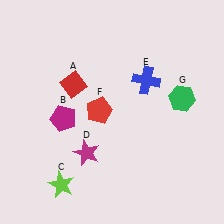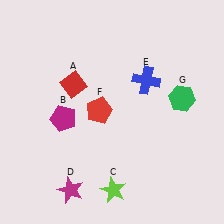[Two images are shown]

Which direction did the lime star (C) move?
The lime star (C) moved right.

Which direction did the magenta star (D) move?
The magenta star (D) moved down.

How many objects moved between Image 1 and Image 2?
2 objects moved between the two images.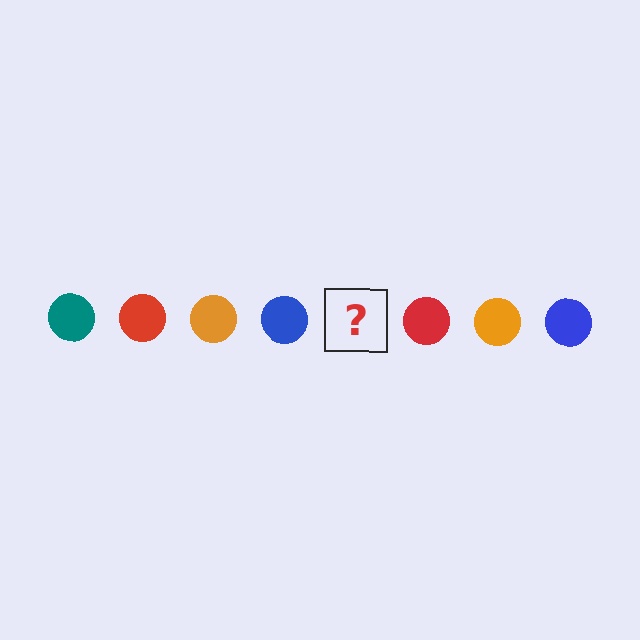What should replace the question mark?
The question mark should be replaced with a teal circle.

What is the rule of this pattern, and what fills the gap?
The rule is that the pattern cycles through teal, red, orange, blue circles. The gap should be filled with a teal circle.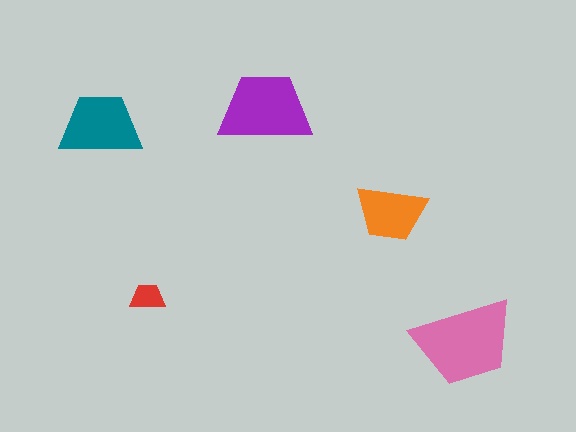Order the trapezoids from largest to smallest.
the pink one, the purple one, the teal one, the orange one, the red one.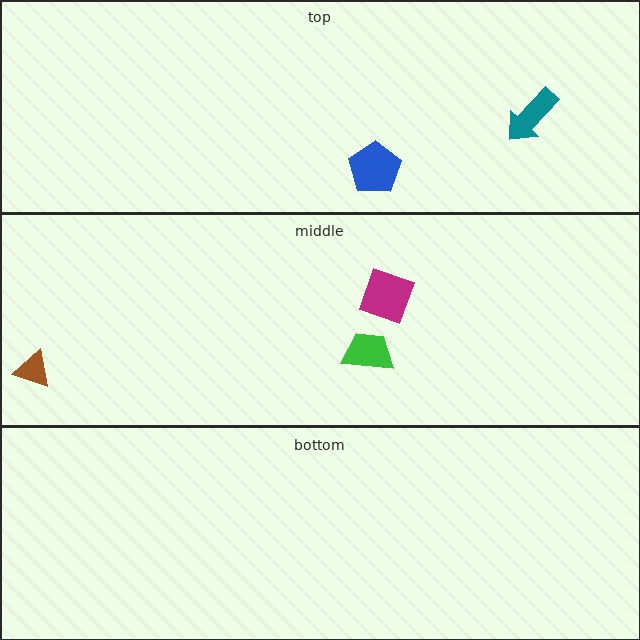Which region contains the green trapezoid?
The middle region.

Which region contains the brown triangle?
The middle region.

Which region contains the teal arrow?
The top region.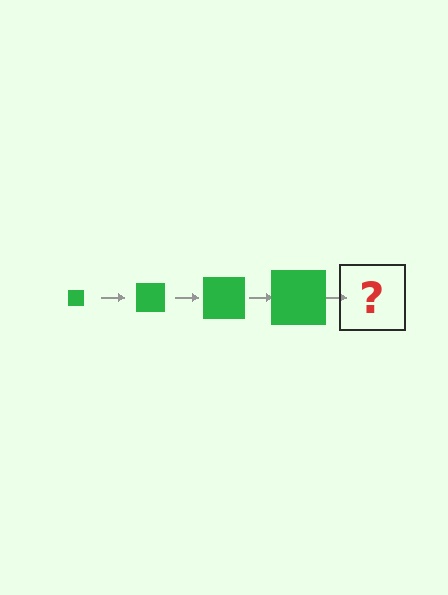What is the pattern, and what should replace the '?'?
The pattern is that the square gets progressively larger each step. The '?' should be a green square, larger than the previous one.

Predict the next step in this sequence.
The next step is a green square, larger than the previous one.